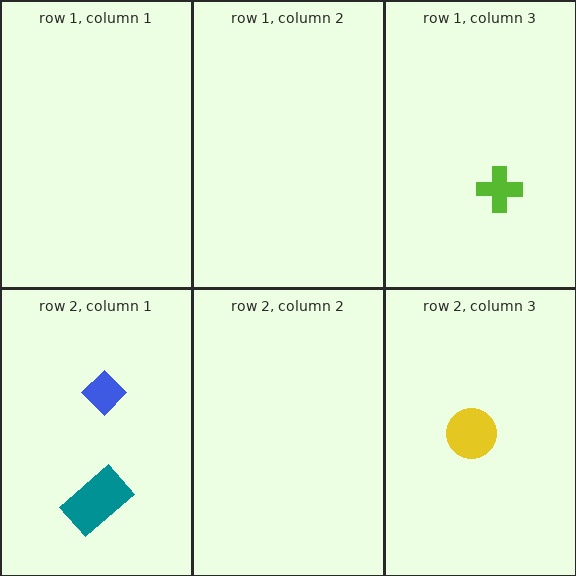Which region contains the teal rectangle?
The row 2, column 1 region.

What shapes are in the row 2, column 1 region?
The teal rectangle, the blue diamond.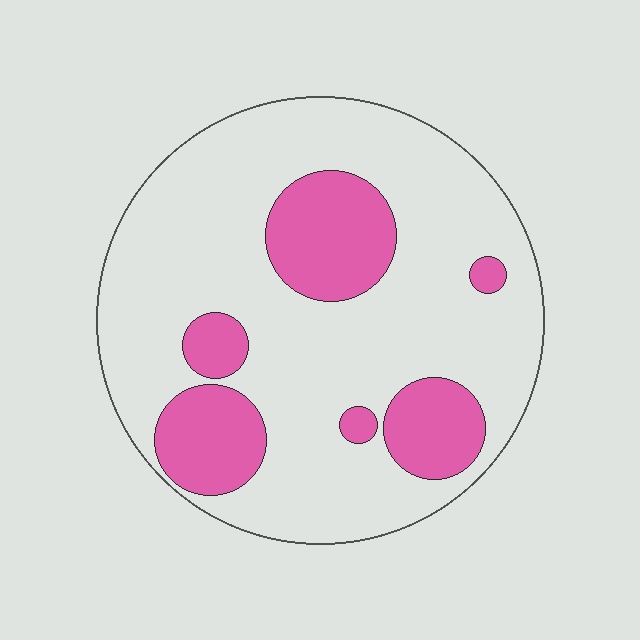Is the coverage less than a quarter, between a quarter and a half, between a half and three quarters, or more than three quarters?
Less than a quarter.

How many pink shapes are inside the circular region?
6.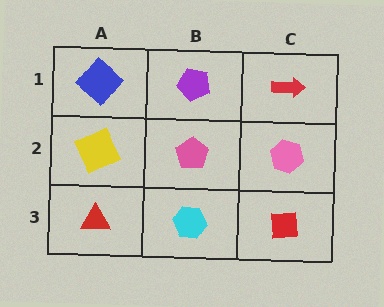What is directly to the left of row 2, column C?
A pink pentagon.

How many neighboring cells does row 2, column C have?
3.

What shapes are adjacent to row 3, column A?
A yellow square (row 2, column A), a cyan hexagon (row 3, column B).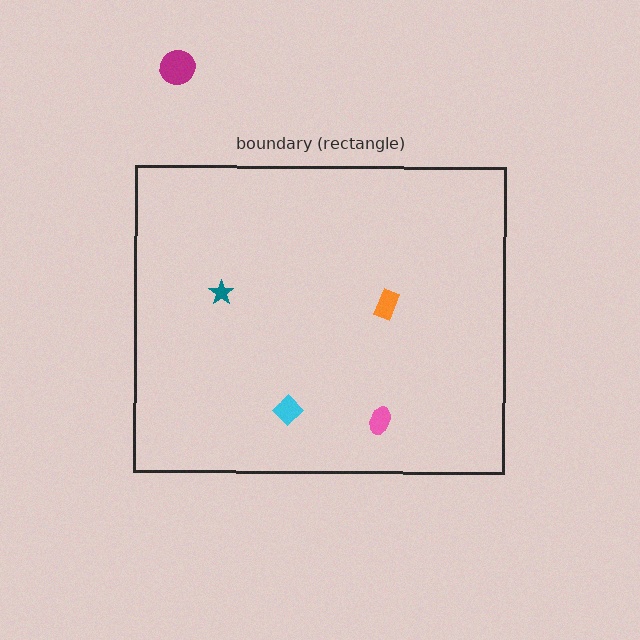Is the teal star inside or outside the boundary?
Inside.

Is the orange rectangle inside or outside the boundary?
Inside.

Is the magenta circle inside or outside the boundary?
Outside.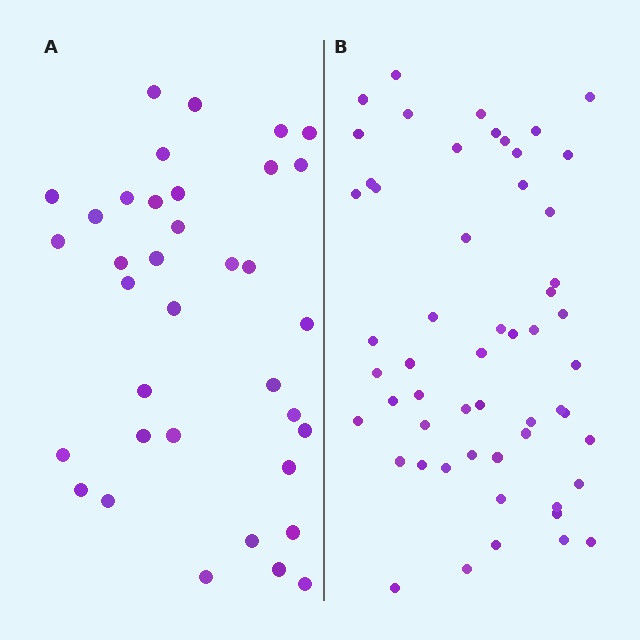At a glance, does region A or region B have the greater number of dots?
Region B (the right region) has more dots.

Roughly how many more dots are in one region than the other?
Region B has approximately 20 more dots than region A.